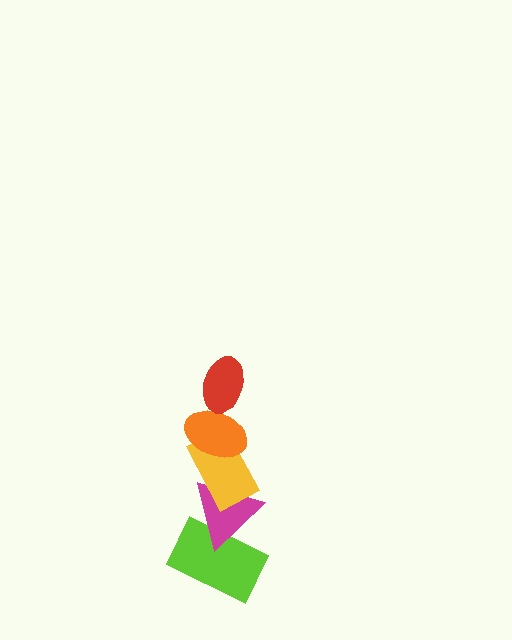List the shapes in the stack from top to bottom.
From top to bottom: the red ellipse, the orange ellipse, the yellow rectangle, the magenta triangle, the lime rectangle.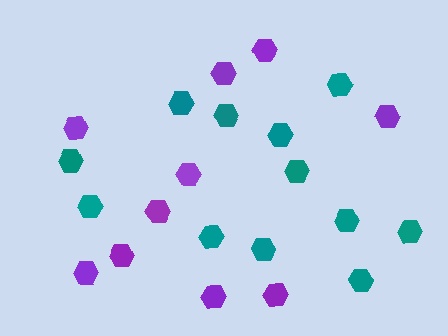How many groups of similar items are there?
There are 2 groups: one group of teal hexagons (12) and one group of purple hexagons (10).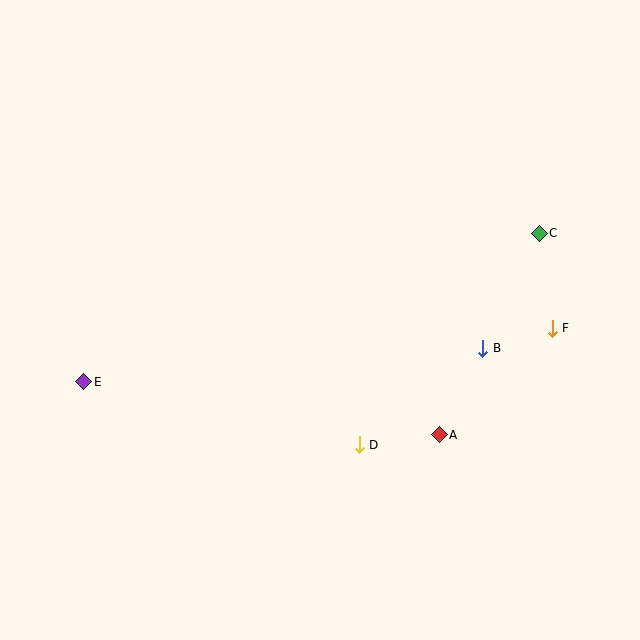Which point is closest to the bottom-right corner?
Point A is closest to the bottom-right corner.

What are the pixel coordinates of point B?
Point B is at (483, 348).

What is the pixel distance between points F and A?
The distance between F and A is 155 pixels.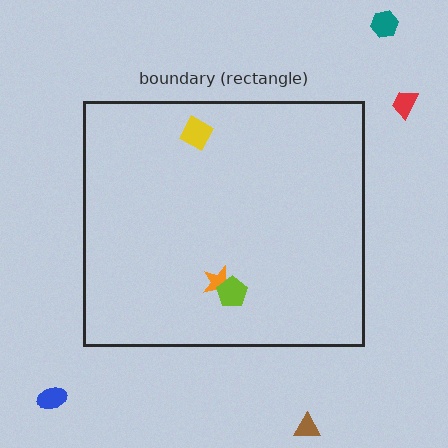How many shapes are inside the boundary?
3 inside, 4 outside.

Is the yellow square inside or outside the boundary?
Inside.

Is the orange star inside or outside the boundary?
Inside.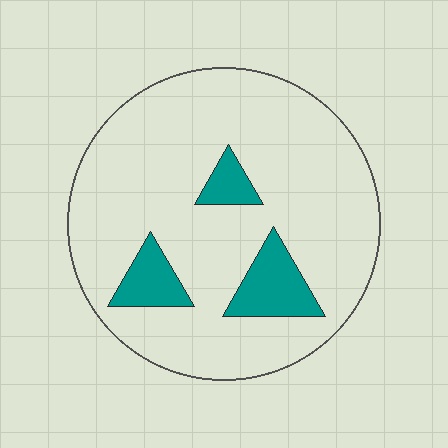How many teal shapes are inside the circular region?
3.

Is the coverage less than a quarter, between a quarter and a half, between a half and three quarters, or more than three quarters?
Less than a quarter.